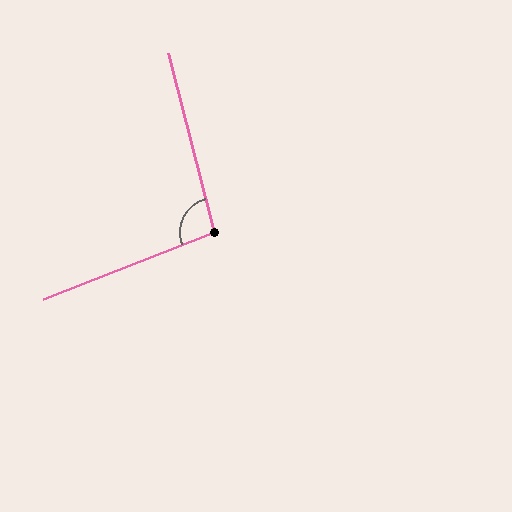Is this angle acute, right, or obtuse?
It is obtuse.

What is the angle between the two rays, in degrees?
Approximately 97 degrees.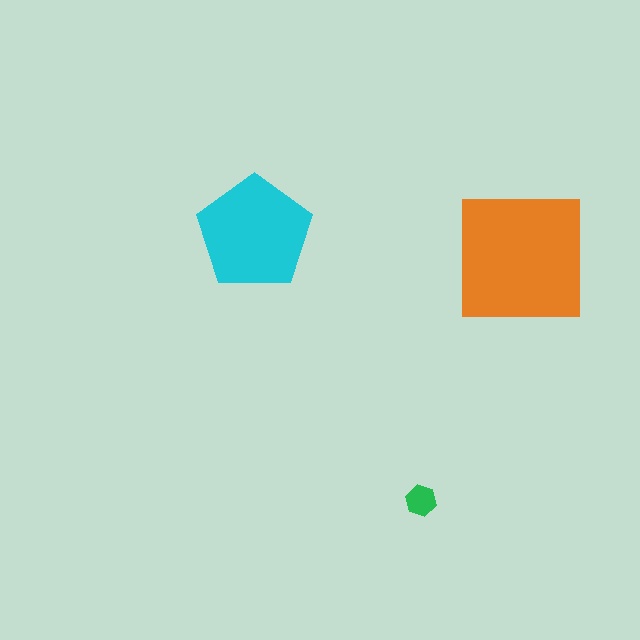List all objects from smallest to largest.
The green hexagon, the cyan pentagon, the orange square.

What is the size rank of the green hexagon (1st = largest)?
3rd.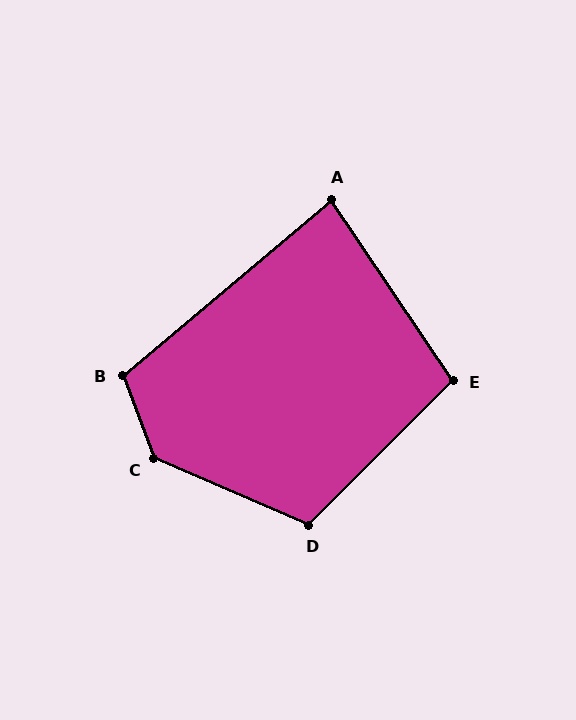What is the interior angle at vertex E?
Approximately 101 degrees (obtuse).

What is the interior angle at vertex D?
Approximately 112 degrees (obtuse).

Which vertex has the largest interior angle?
C, at approximately 134 degrees.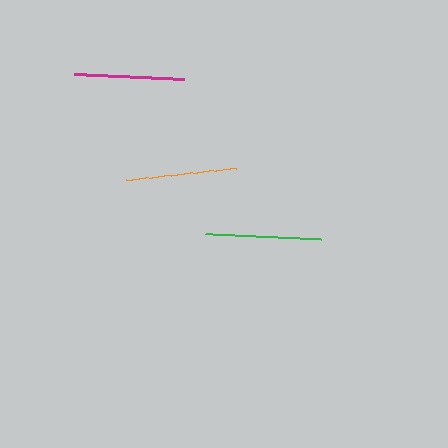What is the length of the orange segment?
The orange segment is approximately 110 pixels long.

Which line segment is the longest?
The green line is the longest at approximately 116 pixels.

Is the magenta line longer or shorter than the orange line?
The orange line is longer than the magenta line.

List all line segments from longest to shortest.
From longest to shortest: green, orange, magenta.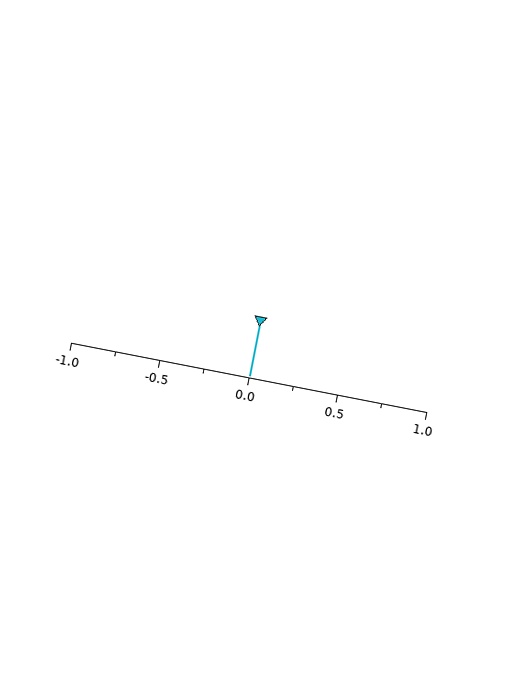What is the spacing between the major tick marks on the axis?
The major ticks are spaced 0.5 apart.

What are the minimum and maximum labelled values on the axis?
The axis runs from -1.0 to 1.0.